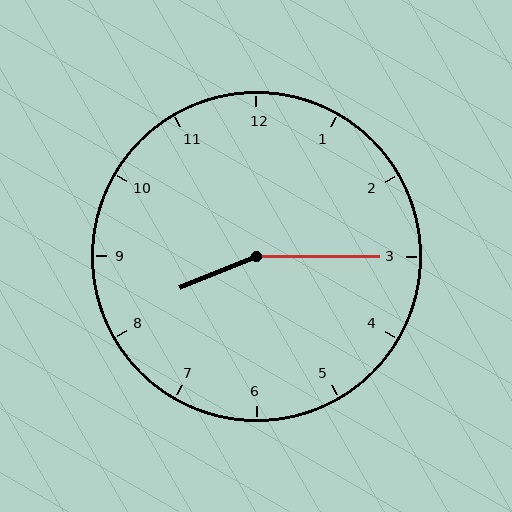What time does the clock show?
8:15.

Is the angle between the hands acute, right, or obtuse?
It is obtuse.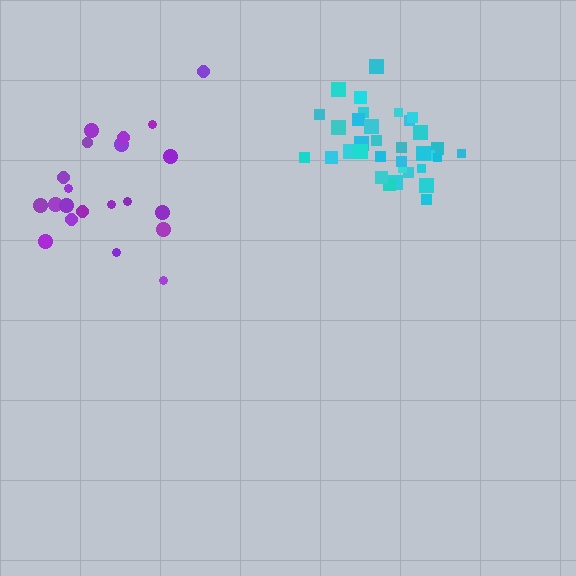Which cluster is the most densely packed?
Cyan.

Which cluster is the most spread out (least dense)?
Purple.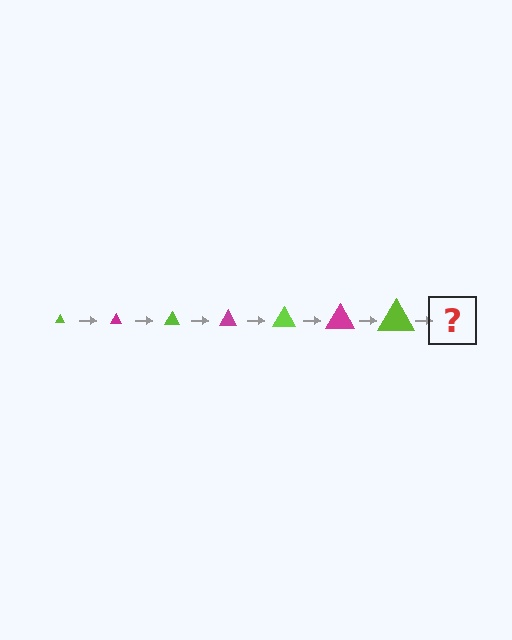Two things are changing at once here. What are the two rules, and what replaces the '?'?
The two rules are that the triangle grows larger each step and the color cycles through lime and magenta. The '?' should be a magenta triangle, larger than the previous one.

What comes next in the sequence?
The next element should be a magenta triangle, larger than the previous one.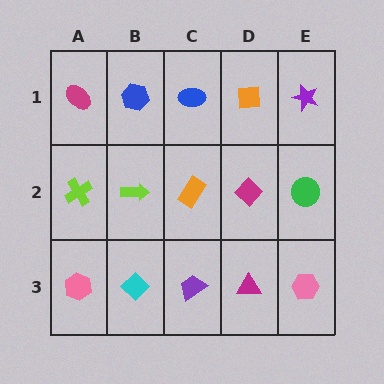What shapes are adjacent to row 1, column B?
A lime arrow (row 2, column B), a magenta ellipse (row 1, column A), a blue ellipse (row 1, column C).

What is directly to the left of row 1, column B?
A magenta ellipse.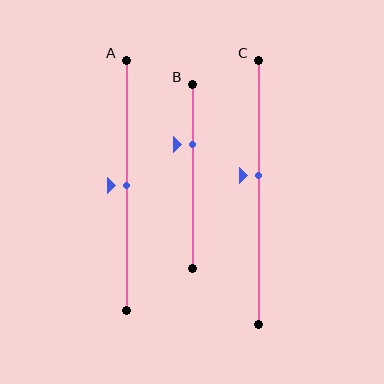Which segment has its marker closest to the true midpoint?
Segment A has its marker closest to the true midpoint.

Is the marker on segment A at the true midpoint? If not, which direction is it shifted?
Yes, the marker on segment A is at the true midpoint.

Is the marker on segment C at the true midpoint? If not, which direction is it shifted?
No, the marker on segment C is shifted upward by about 6% of the segment length.